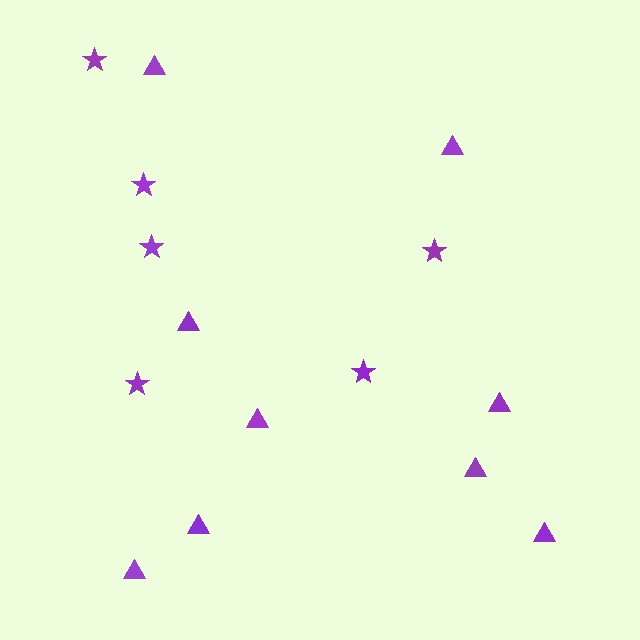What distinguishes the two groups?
There are 2 groups: one group of triangles (9) and one group of stars (6).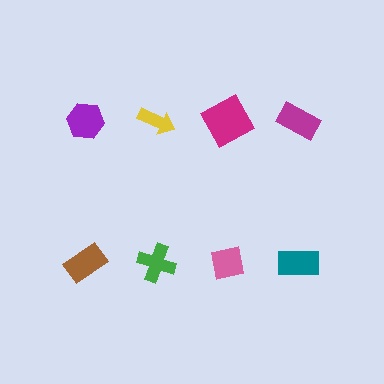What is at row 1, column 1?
A purple hexagon.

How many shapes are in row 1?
4 shapes.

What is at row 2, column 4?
A teal rectangle.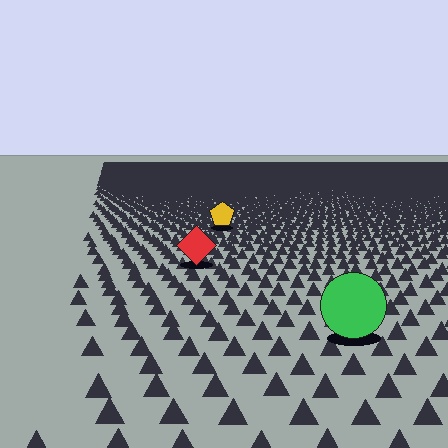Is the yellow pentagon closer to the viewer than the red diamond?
No. The red diamond is closer — you can tell from the texture gradient: the ground texture is coarser near it.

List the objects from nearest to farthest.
From nearest to farthest: the green circle, the red diamond, the yellow pentagon.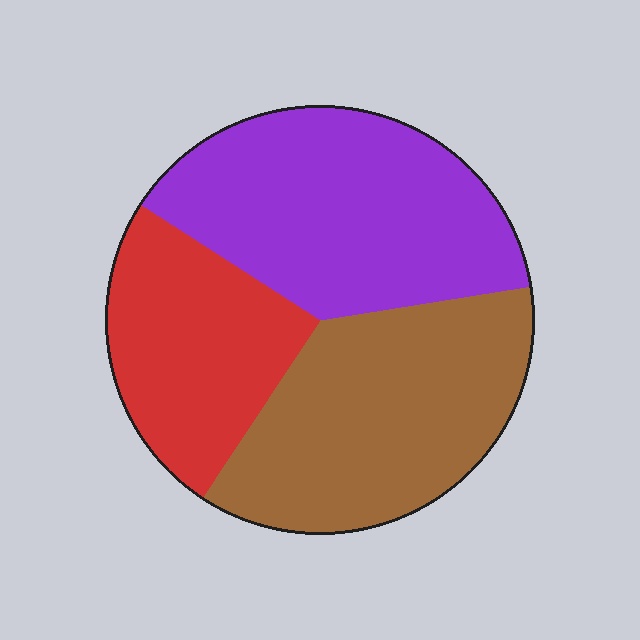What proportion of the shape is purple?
Purple takes up about three eighths (3/8) of the shape.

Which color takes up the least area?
Red, at roughly 25%.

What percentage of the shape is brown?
Brown covers roughly 35% of the shape.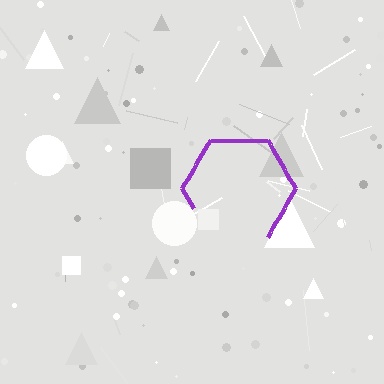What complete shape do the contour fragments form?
The contour fragments form a hexagon.